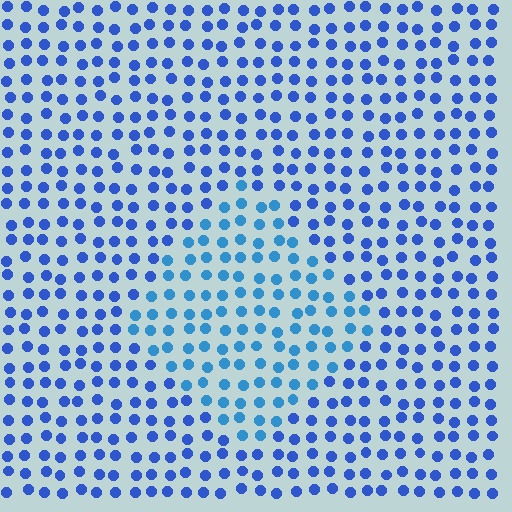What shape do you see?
I see a diamond.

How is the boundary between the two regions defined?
The boundary is defined purely by a slight shift in hue (about 23 degrees). Spacing, size, and orientation are identical on both sides.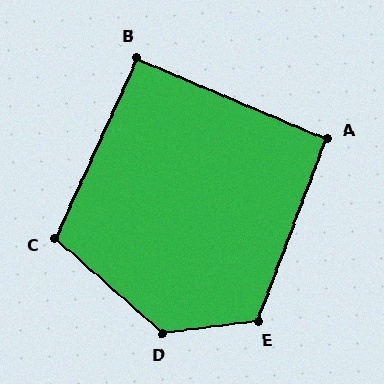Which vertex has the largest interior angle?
D, at approximately 131 degrees.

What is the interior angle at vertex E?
Approximately 118 degrees (obtuse).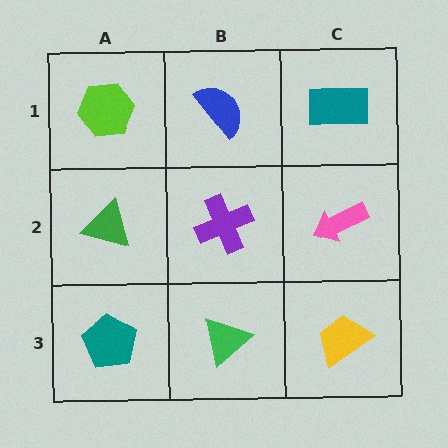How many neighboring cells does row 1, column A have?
2.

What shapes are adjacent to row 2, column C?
A teal rectangle (row 1, column C), a yellow trapezoid (row 3, column C), a purple cross (row 2, column B).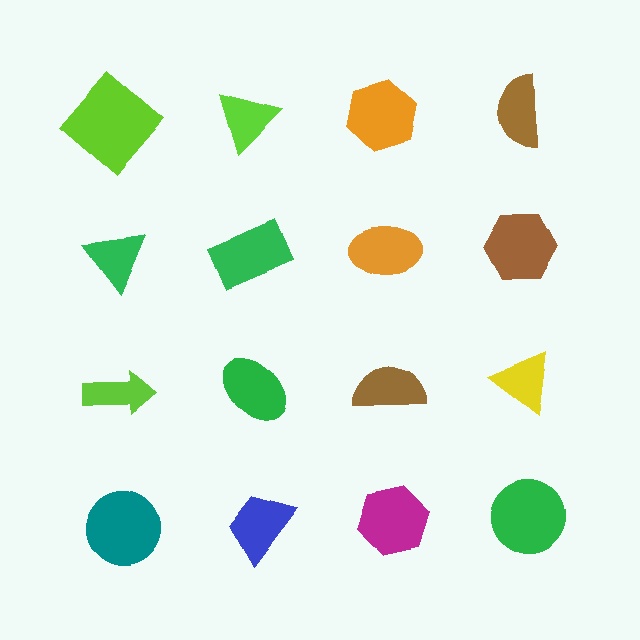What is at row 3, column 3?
A brown semicircle.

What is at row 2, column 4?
A brown hexagon.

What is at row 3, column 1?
A lime arrow.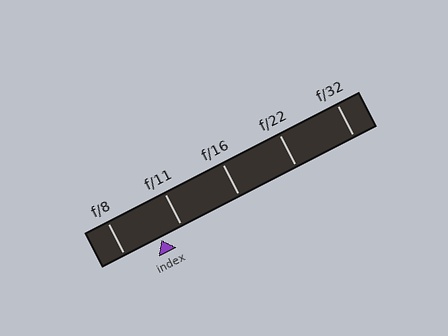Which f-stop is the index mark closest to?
The index mark is closest to f/11.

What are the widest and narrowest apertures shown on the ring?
The widest aperture shown is f/8 and the narrowest is f/32.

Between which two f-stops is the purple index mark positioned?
The index mark is between f/8 and f/11.